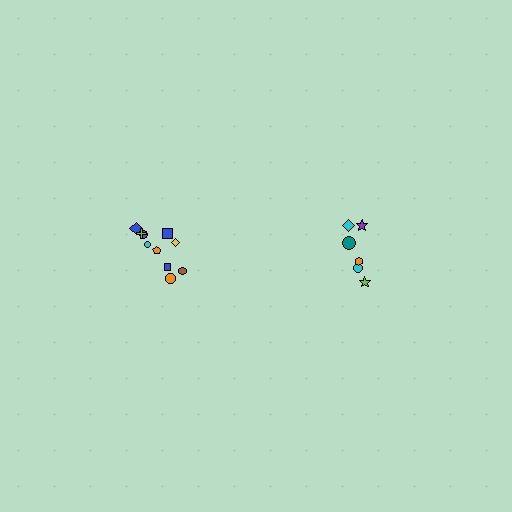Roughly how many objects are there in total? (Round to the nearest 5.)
Roughly 15 objects in total.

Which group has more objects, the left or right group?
The left group.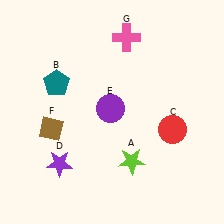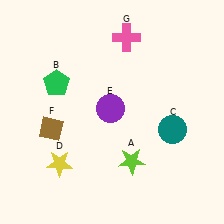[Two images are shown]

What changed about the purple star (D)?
In Image 1, D is purple. In Image 2, it changed to yellow.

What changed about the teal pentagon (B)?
In Image 1, B is teal. In Image 2, it changed to green.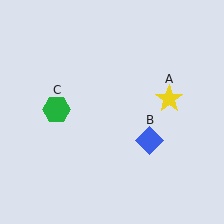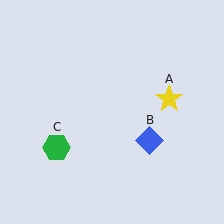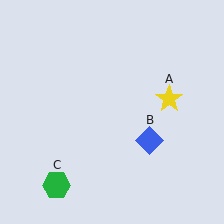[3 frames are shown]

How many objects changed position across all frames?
1 object changed position: green hexagon (object C).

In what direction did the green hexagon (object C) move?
The green hexagon (object C) moved down.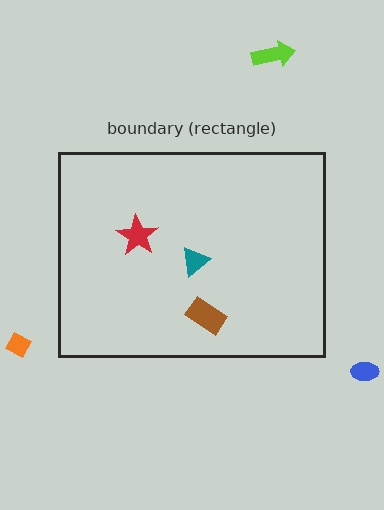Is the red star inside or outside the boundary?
Inside.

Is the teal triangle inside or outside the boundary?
Inside.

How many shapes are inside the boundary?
3 inside, 3 outside.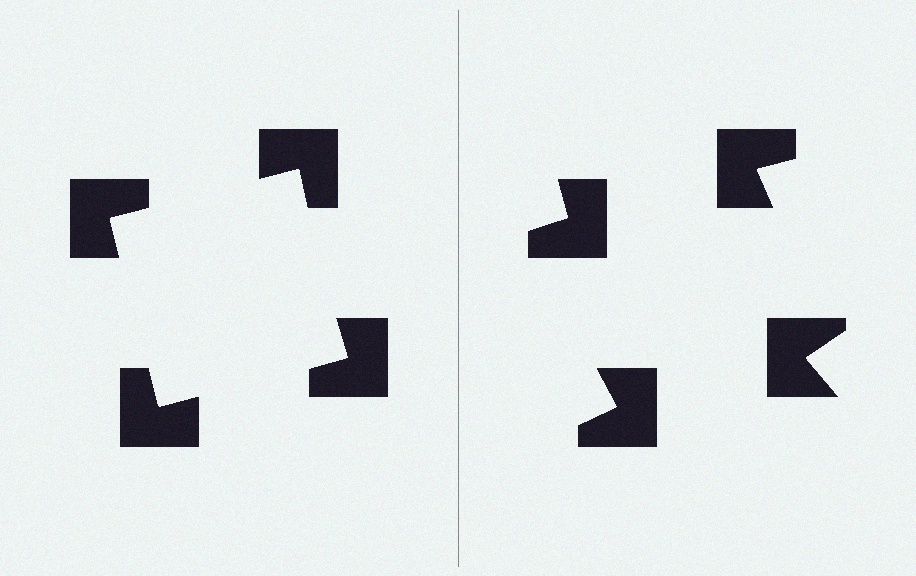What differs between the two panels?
The notched squares are positioned identically on both sides; only the wedge orientations differ. On the left they align to a square; on the right they are misaligned.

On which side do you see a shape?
An illusory square appears on the left side. On the right side the wedge cuts are rotated, so no coherent shape forms.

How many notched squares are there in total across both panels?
8 — 4 on each side.